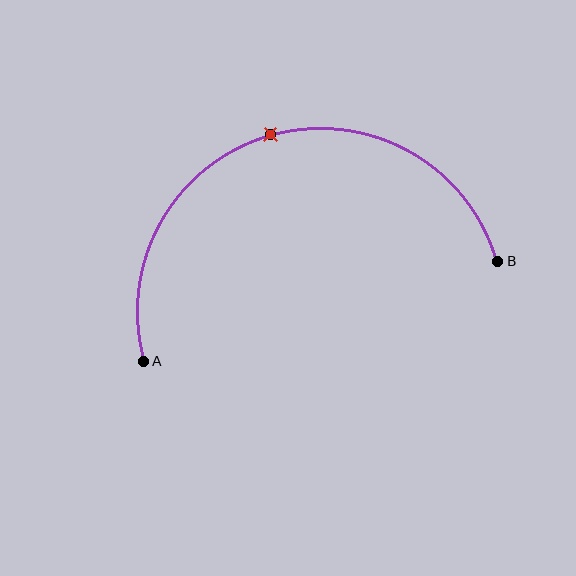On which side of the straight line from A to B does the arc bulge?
The arc bulges above the straight line connecting A and B.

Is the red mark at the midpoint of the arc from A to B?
Yes. The red mark lies on the arc at equal arc-length from both A and B — it is the arc midpoint.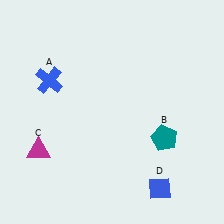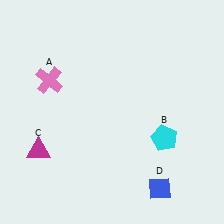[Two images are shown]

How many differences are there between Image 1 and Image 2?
There are 2 differences between the two images.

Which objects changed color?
A changed from blue to pink. B changed from teal to cyan.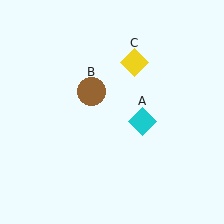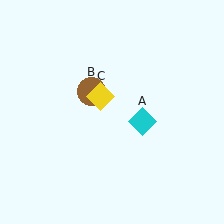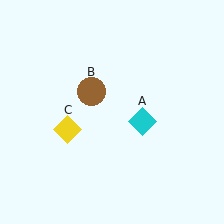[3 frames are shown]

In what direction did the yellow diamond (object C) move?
The yellow diamond (object C) moved down and to the left.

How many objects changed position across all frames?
1 object changed position: yellow diamond (object C).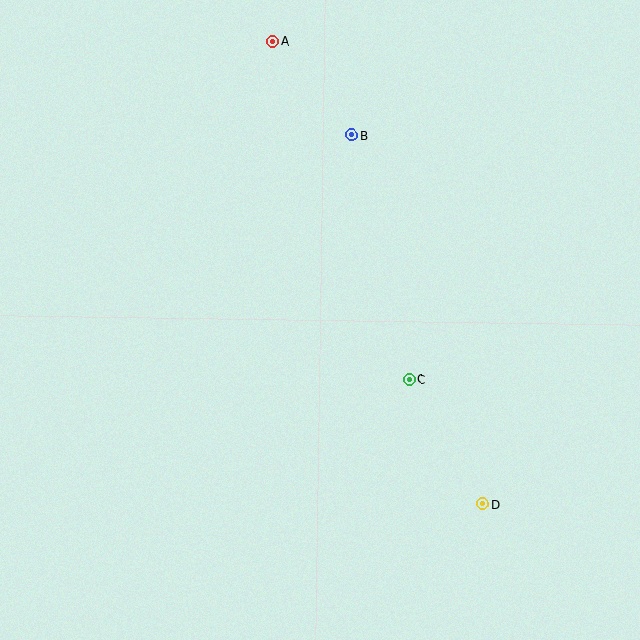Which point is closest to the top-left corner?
Point A is closest to the top-left corner.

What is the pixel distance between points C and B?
The distance between C and B is 251 pixels.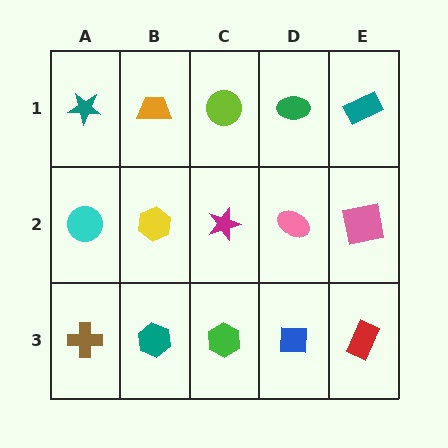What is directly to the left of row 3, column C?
A teal hexagon.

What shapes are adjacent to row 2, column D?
A green ellipse (row 1, column D), a blue square (row 3, column D), a magenta star (row 2, column C), a pink square (row 2, column E).